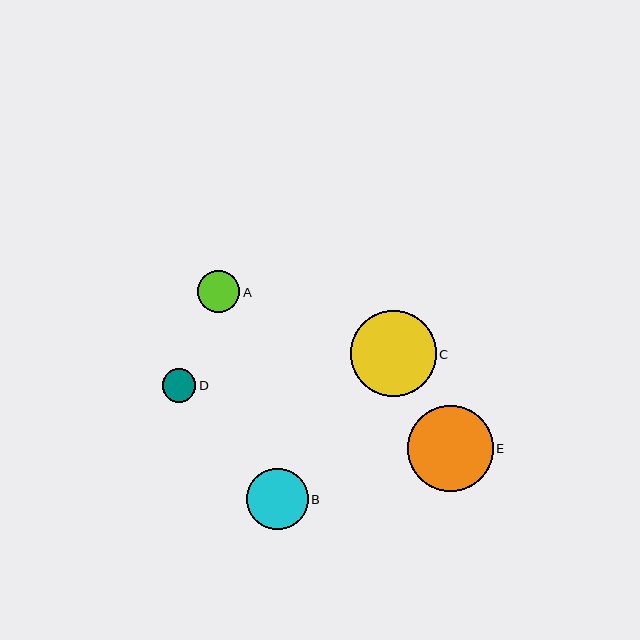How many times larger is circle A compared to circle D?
Circle A is approximately 1.3 times the size of circle D.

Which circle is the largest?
Circle C is the largest with a size of approximately 86 pixels.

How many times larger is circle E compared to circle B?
Circle E is approximately 1.4 times the size of circle B.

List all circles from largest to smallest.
From largest to smallest: C, E, B, A, D.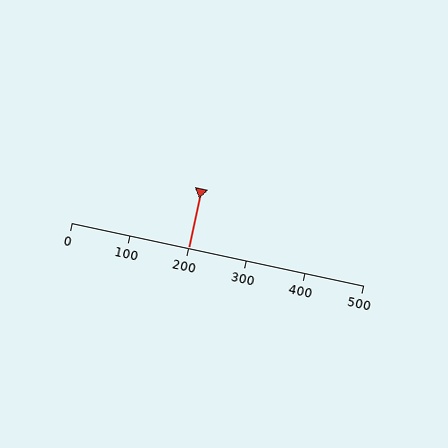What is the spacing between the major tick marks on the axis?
The major ticks are spaced 100 apart.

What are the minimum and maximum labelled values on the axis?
The axis runs from 0 to 500.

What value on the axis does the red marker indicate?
The marker indicates approximately 200.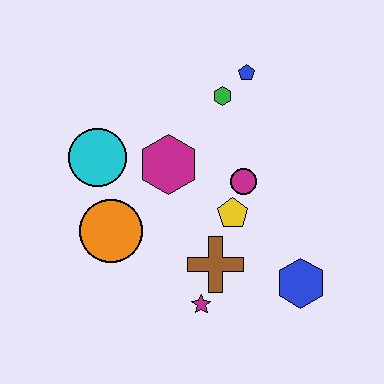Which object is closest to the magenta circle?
The yellow pentagon is closest to the magenta circle.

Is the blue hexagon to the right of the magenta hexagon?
Yes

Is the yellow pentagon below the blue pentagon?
Yes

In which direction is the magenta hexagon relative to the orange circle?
The magenta hexagon is above the orange circle.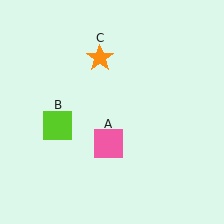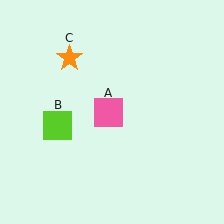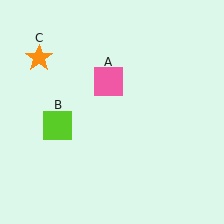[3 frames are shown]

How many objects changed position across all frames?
2 objects changed position: pink square (object A), orange star (object C).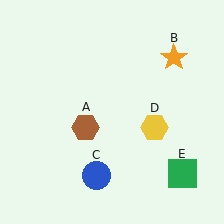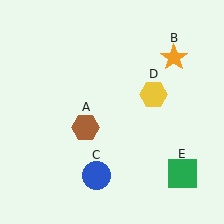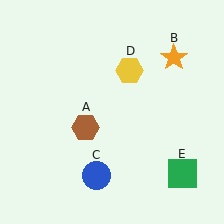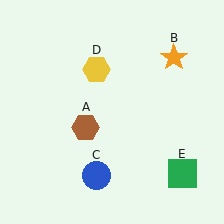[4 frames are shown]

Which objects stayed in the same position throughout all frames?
Brown hexagon (object A) and orange star (object B) and blue circle (object C) and green square (object E) remained stationary.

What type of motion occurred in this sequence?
The yellow hexagon (object D) rotated counterclockwise around the center of the scene.